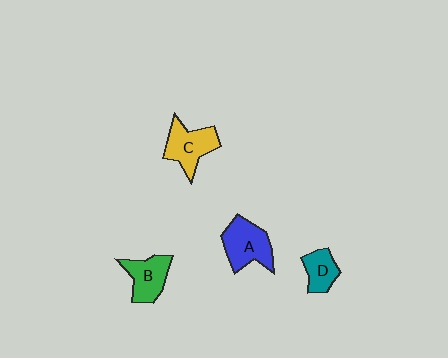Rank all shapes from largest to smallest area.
From largest to smallest: A (blue), C (yellow), B (green), D (teal).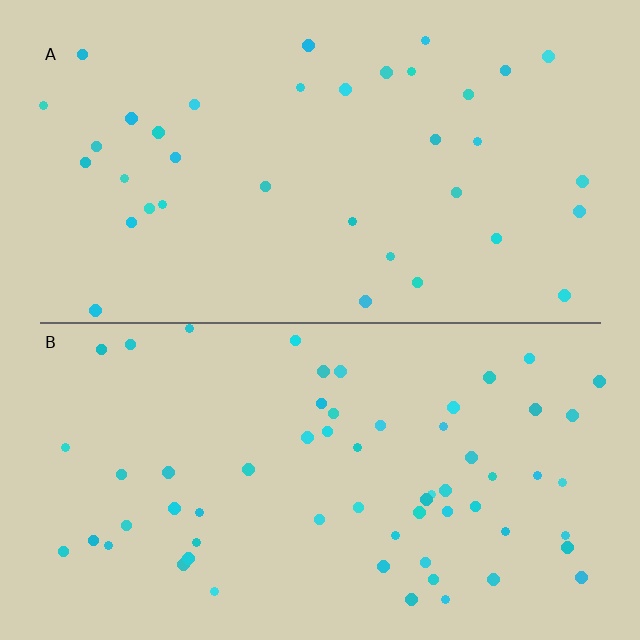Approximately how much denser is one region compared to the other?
Approximately 1.7× — region B over region A.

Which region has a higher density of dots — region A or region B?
B (the bottom).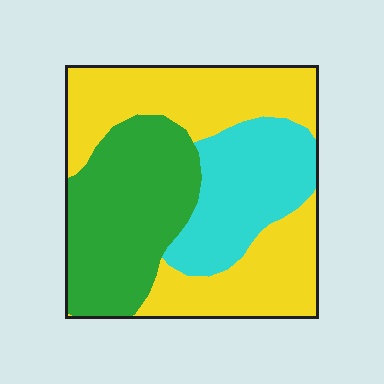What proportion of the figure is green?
Green takes up about one third (1/3) of the figure.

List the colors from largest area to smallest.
From largest to smallest: yellow, green, cyan.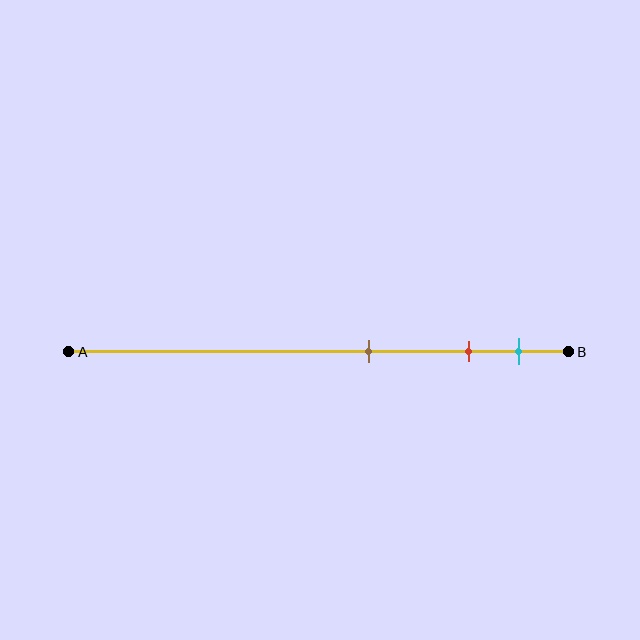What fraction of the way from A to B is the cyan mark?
The cyan mark is approximately 90% (0.9) of the way from A to B.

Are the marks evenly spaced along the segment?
No, the marks are not evenly spaced.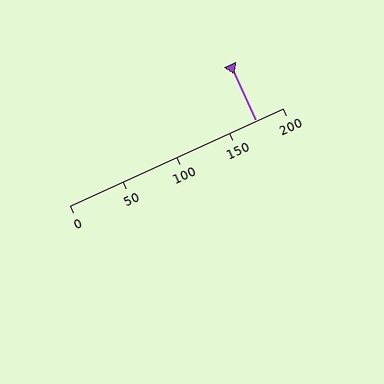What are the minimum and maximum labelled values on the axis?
The axis runs from 0 to 200.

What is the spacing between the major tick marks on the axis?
The major ticks are spaced 50 apart.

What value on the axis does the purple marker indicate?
The marker indicates approximately 175.